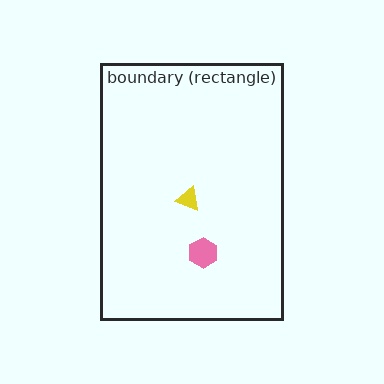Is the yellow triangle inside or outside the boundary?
Inside.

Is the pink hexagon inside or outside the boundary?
Inside.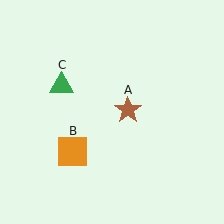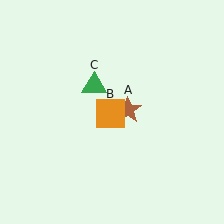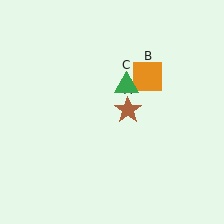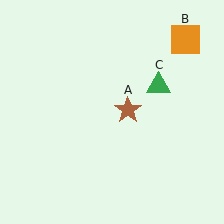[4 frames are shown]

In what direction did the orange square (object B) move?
The orange square (object B) moved up and to the right.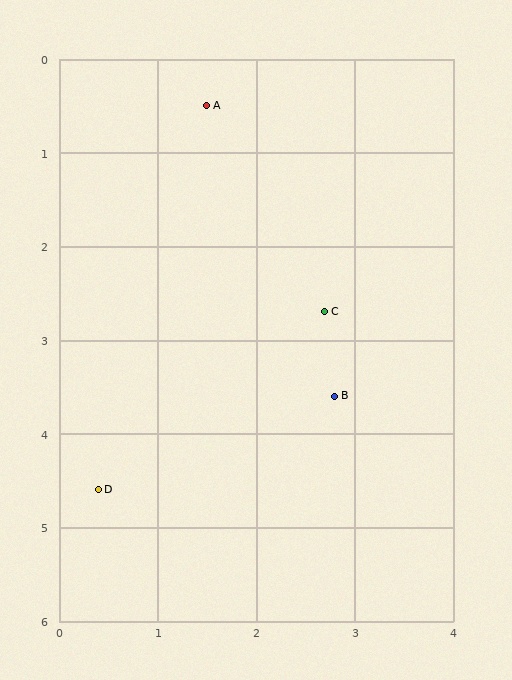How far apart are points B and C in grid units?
Points B and C are about 0.9 grid units apart.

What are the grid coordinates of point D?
Point D is at approximately (0.4, 4.6).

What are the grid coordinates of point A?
Point A is at approximately (1.5, 0.5).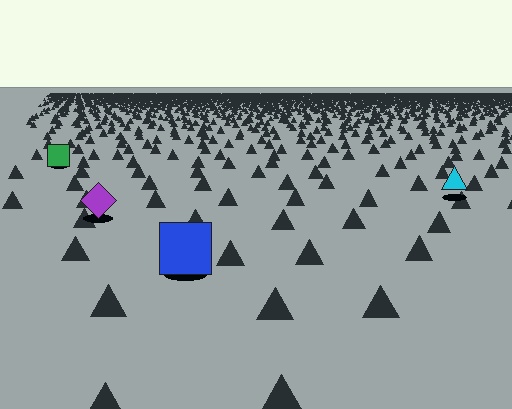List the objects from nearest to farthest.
From nearest to farthest: the blue square, the purple diamond, the cyan triangle, the green square.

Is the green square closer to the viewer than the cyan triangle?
No. The cyan triangle is closer — you can tell from the texture gradient: the ground texture is coarser near it.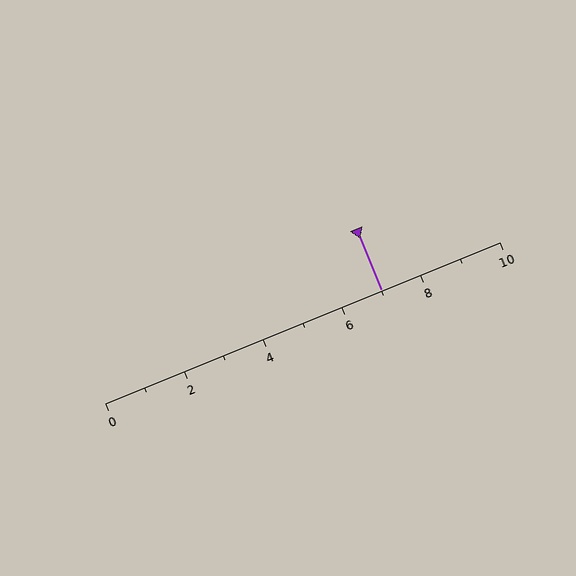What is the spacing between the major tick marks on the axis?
The major ticks are spaced 2 apart.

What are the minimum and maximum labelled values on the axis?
The axis runs from 0 to 10.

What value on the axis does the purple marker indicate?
The marker indicates approximately 7.